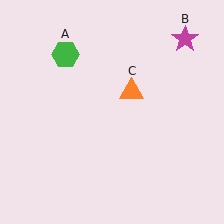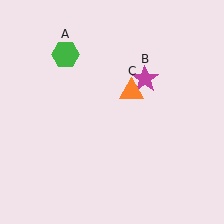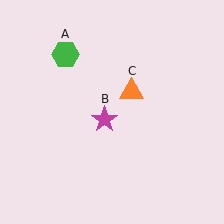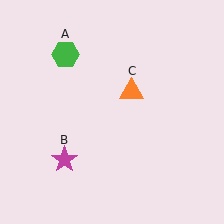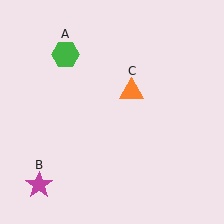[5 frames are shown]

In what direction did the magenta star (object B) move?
The magenta star (object B) moved down and to the left.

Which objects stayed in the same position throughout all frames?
Green hexagon (object A) and orange triangle (object C) remained stationary.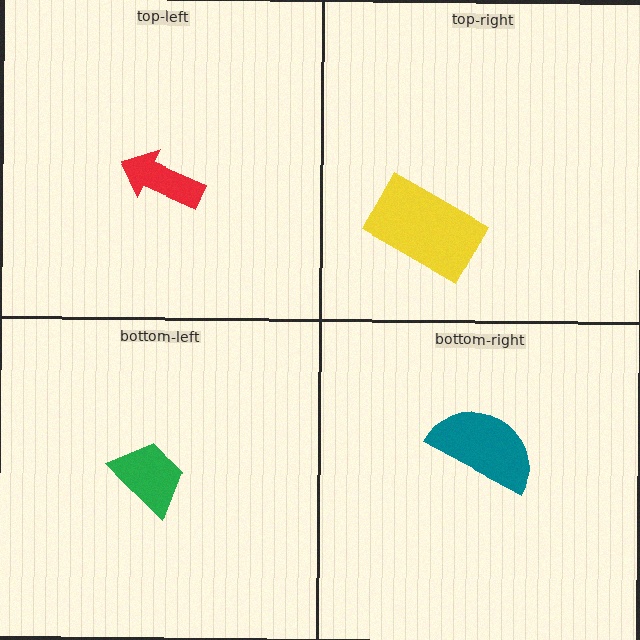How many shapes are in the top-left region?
1.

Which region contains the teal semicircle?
The bottom-right region.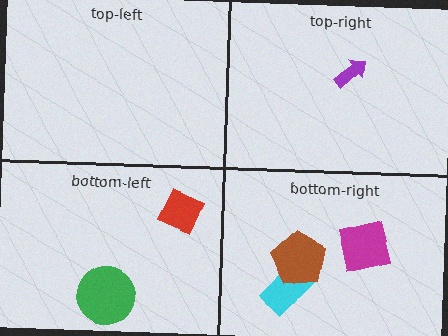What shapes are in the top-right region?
The purple arrow.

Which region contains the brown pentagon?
The bottom-right region.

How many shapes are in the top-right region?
1.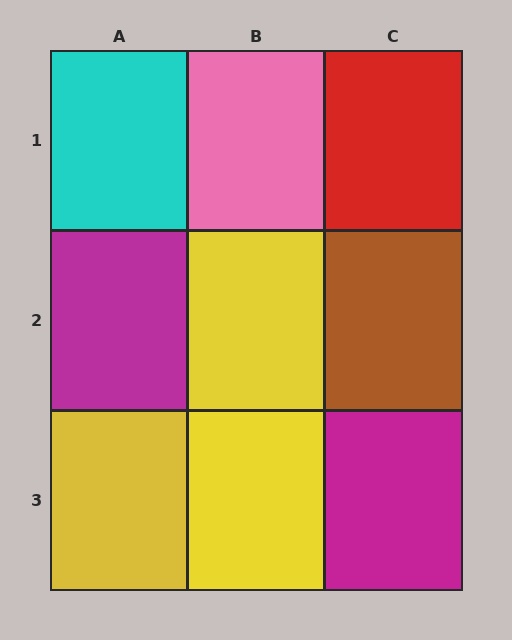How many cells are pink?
1 cell is pink.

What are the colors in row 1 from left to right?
Cyan, pink, red.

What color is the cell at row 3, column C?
Magenta.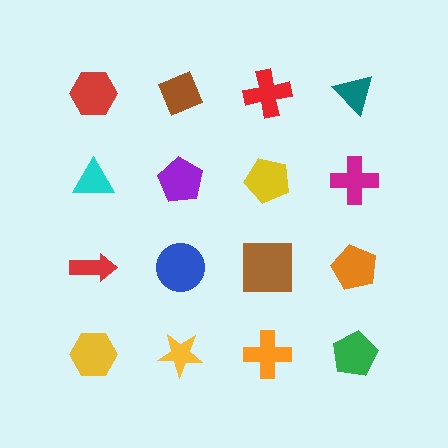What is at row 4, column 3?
An orange cross.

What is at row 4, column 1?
A yellow hexagon.